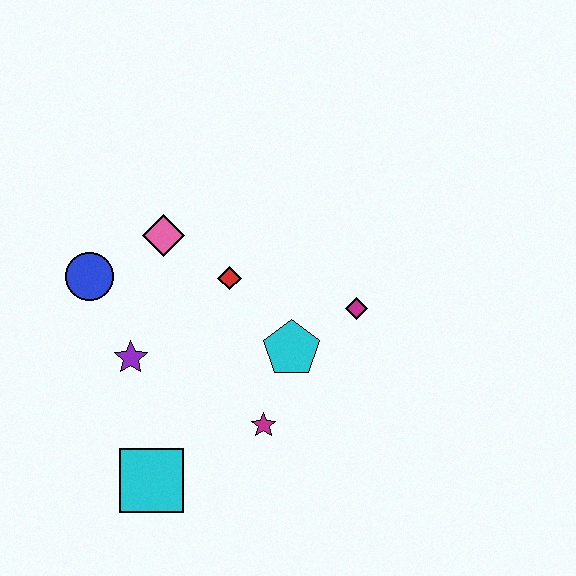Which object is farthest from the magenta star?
The blue circle is farthest from the magenta star.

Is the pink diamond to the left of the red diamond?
Yes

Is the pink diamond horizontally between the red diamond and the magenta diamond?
No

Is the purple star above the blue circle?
No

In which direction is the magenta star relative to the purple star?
The magenta star is to the right of the purple star.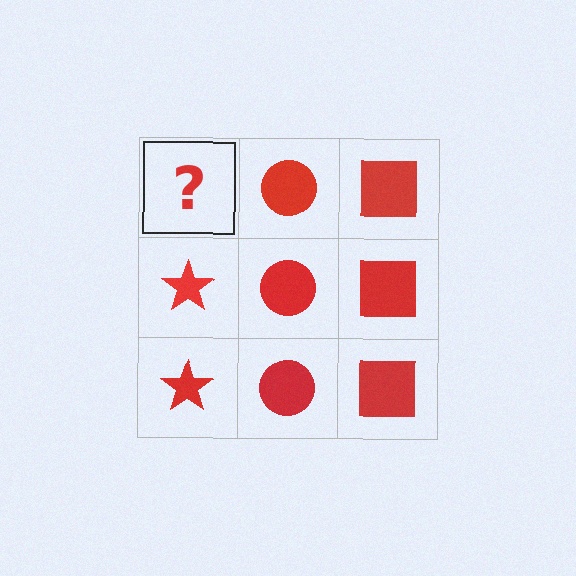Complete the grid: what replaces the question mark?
The question mark should be replaced with a red star.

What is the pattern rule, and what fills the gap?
The rule is that each column has a consistent shape. The gap should be filled with a red star.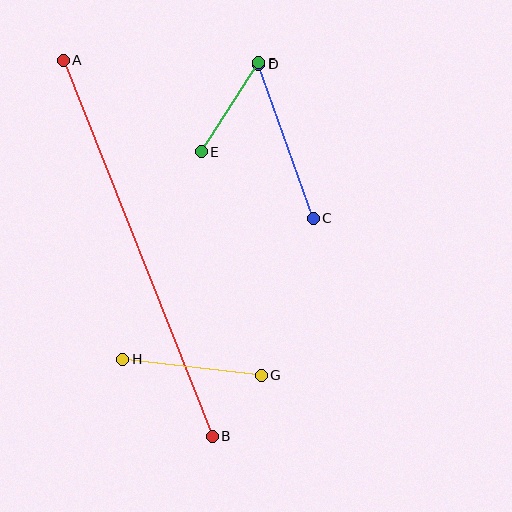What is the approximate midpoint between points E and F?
The midpoint is at approximately (230, 107) pixels.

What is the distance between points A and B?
The distance is approximately 405 pixels.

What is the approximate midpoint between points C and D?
The midpoint is at approximately (286, 141) pixels.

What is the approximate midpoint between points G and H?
The midpoint is at approximately (192, 367) pixels.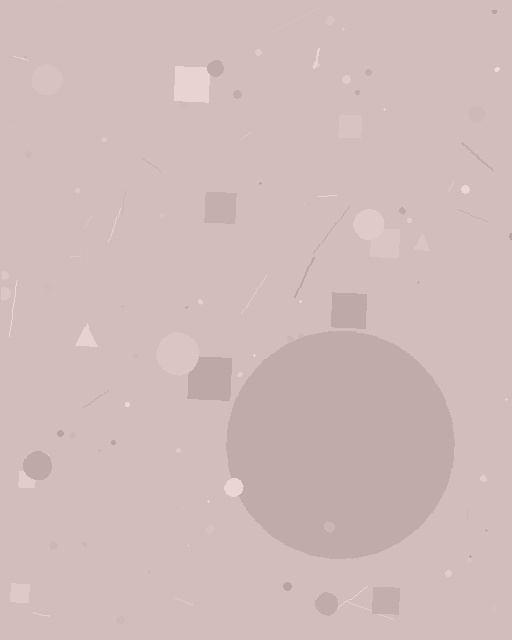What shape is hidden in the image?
A circle is hidden in the image.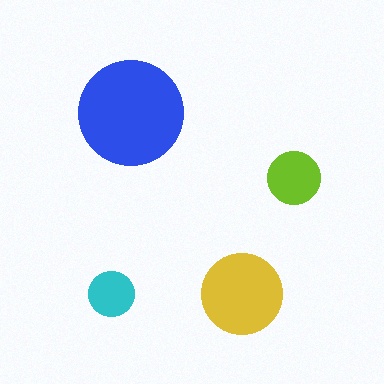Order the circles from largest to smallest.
the blue one, the yellow one, the lime one, the cyan one.